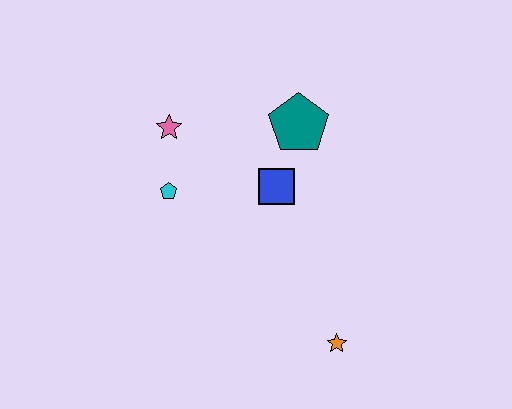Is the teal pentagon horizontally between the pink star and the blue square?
No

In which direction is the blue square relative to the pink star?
The blue square is to the right of the pink star.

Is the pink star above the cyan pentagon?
Yes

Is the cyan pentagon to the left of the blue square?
Yes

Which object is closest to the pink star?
The cyan pentagon is closest to the pink star.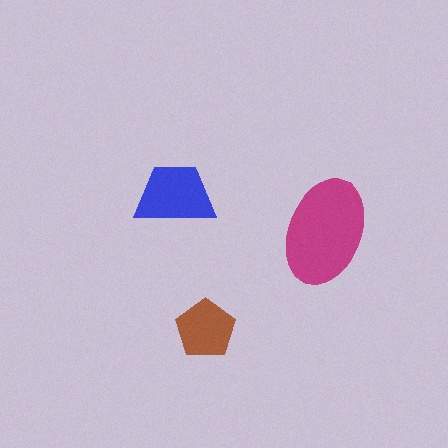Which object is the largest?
The magenta ellipse.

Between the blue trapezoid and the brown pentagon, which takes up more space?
The blue trapezoid.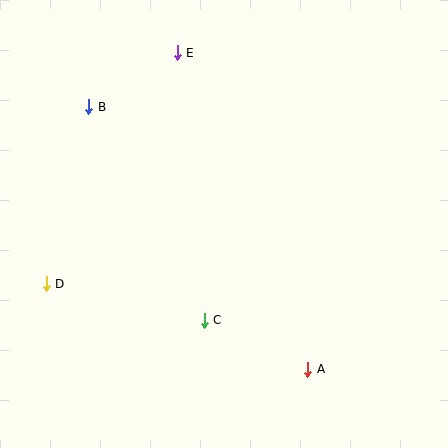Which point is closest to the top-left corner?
Point B is closest to the top-left corner.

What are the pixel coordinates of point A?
Point A is at (308, 369).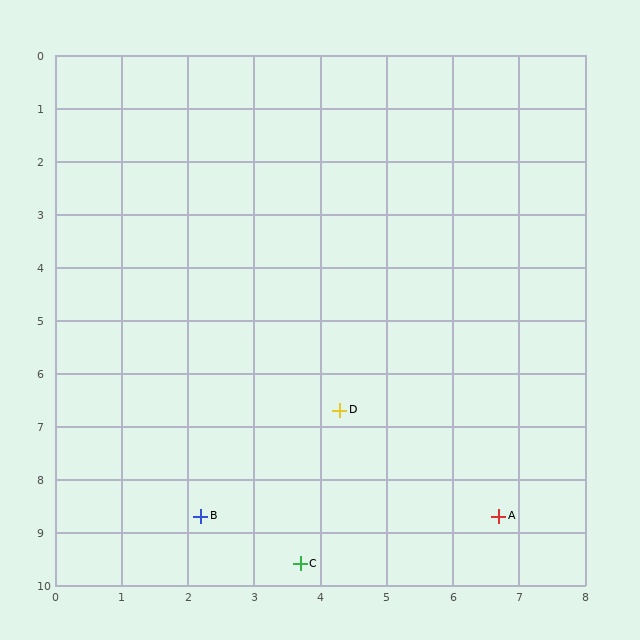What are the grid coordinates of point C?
Point C is at approximately (3.7, 9.6).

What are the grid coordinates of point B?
Point B is at approximately (2.2, 8.7).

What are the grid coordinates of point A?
Point A is at approximately (6.7, 8.7).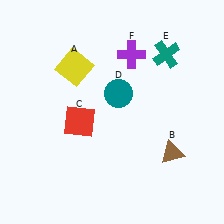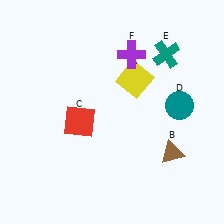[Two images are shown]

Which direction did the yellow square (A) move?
The yellow square (A) moved right.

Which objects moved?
The objects that moved are: the yellow square (A), the teal circle (D).